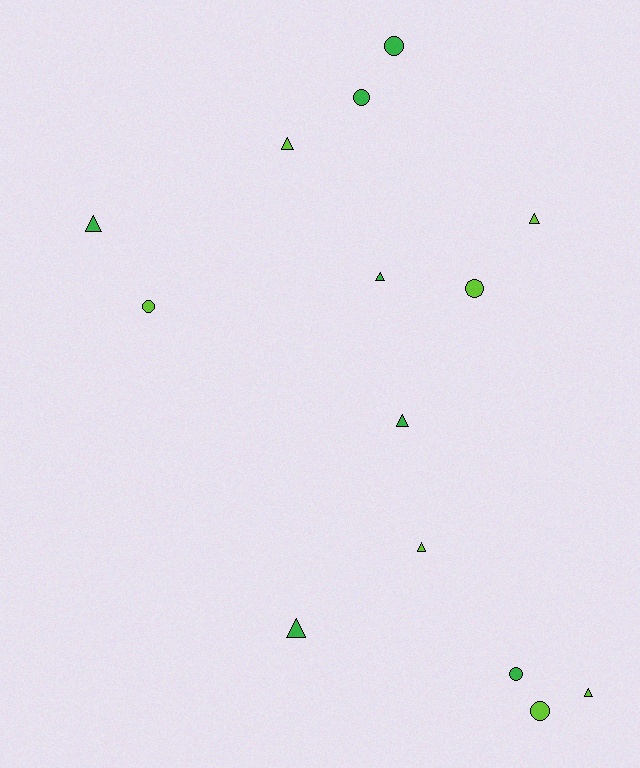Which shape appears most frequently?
Triangle, with 8 objects.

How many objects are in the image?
There are 14 objects.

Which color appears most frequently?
Lime, with 7 objects.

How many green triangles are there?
There are 4 green triangles.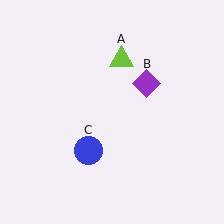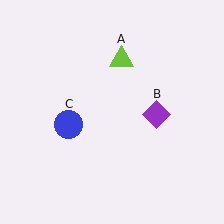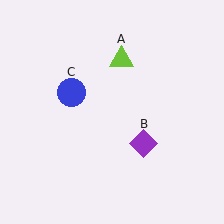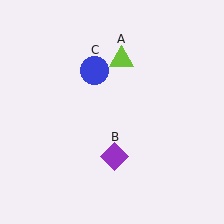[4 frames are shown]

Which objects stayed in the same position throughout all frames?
Lime triangle (object A) remained stationary.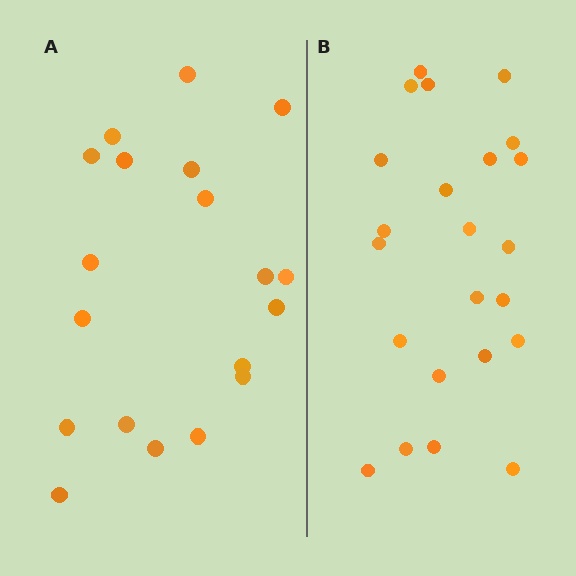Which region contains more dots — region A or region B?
Region B (the right region) has more dots.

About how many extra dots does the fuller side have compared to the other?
Region B has about 4 more dots than region A.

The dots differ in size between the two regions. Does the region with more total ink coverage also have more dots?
No. Region A has more total ink coverage because its dots are larger, but region B actually contains more individual dots. Total area can be misleading — the number of items is what matters here.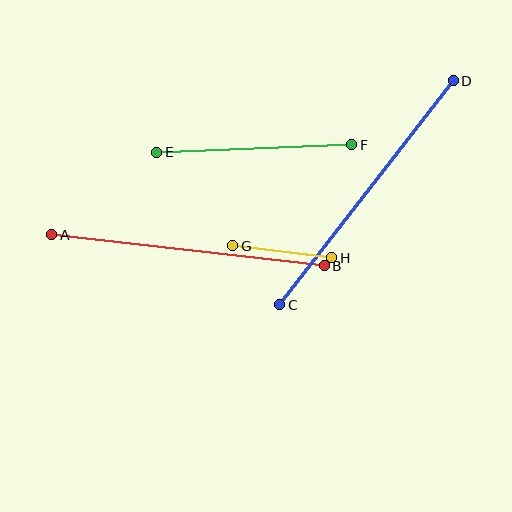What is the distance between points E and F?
The distance is approximately 195 pixels.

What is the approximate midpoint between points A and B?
The midpoint is at approximately (188, 250) pixels.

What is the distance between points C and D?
The distance is approximately 283 pixels.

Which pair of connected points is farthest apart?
Points C and D are farthest apart.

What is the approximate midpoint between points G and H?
The midpoint is at approximately (282, 252) pixels.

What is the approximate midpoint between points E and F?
The midpoint is at approximately (254, 148) pixels.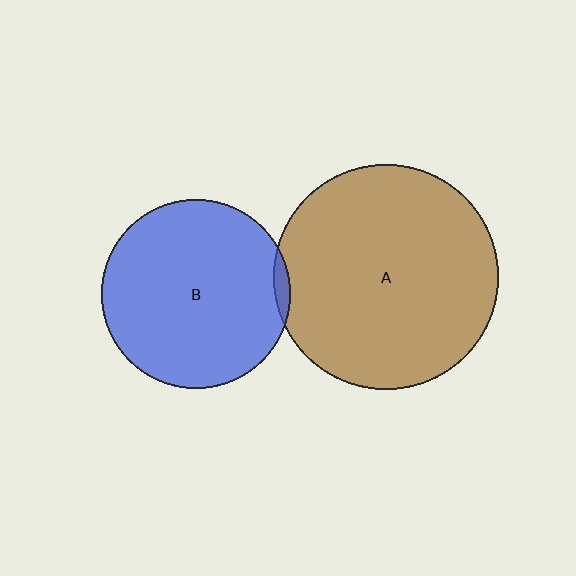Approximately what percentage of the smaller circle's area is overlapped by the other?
Approximately 5%.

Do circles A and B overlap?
Yes.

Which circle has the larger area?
Circle A (brown).